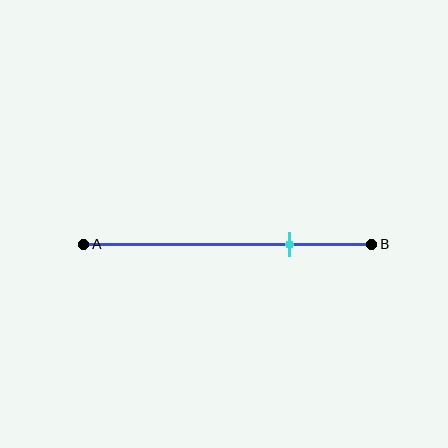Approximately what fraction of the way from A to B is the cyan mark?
The cyan mark is approximately 70% of the way from A to B.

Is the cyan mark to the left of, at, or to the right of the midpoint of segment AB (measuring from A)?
The cyan mark is to the right of the midpoint of segment AB.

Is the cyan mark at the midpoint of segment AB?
No, the mark is at about 70% from A, not at the 50% midpoint.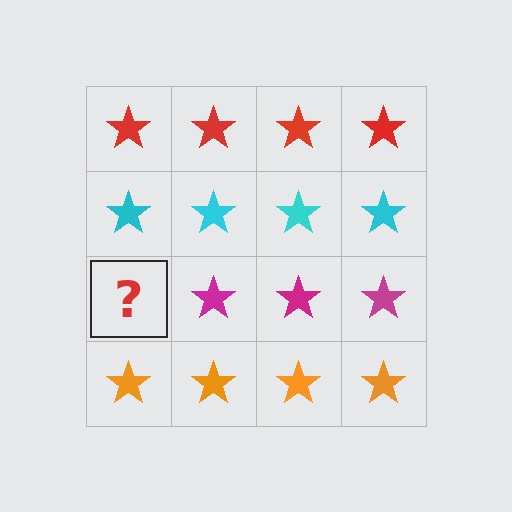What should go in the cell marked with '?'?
The missing cell should contain a magenta star.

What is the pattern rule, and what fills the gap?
The rule is that each row has a consistent color. The gap should be filled with a magenta star.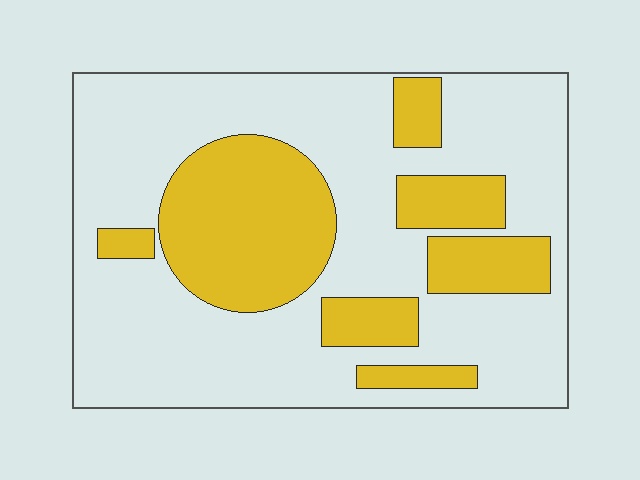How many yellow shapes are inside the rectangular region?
7.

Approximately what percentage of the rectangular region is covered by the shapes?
Approximately 30%.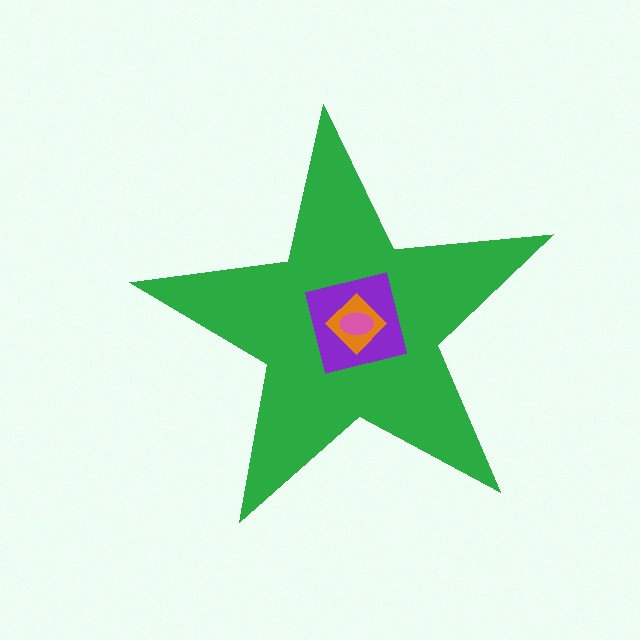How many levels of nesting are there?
4.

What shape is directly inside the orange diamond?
The pink ellipse.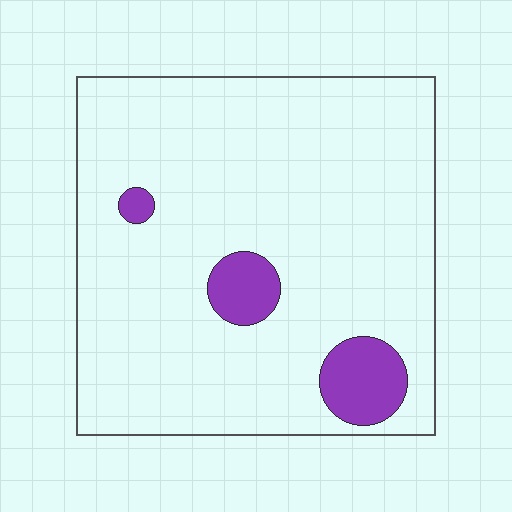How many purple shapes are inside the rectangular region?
3.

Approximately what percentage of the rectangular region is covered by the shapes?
Approximately 10%.